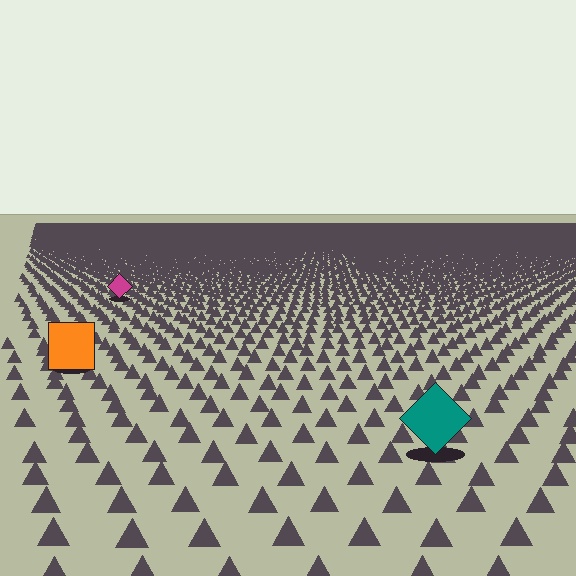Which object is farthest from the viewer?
The magenta diamond is farthest from the viewer. It appears smaller and the ground texture around it is denser.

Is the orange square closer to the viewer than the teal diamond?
No. The teal diamond is closer — you can tell from the texture gradient: the ground texture is coarser near it.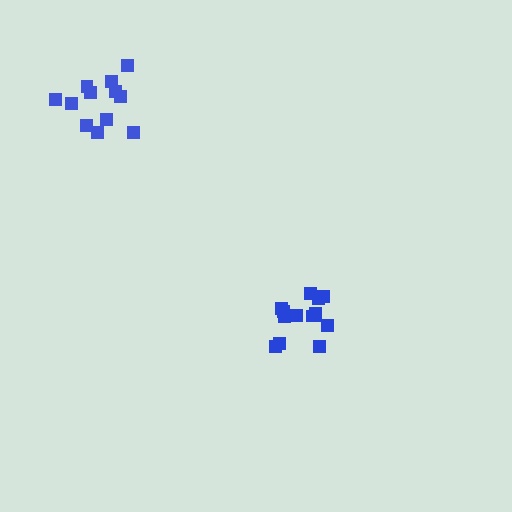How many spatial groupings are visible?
There are 2 spatial groupings.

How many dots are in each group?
Group 1: 12 dots, Group 2: 14 dots (26 total).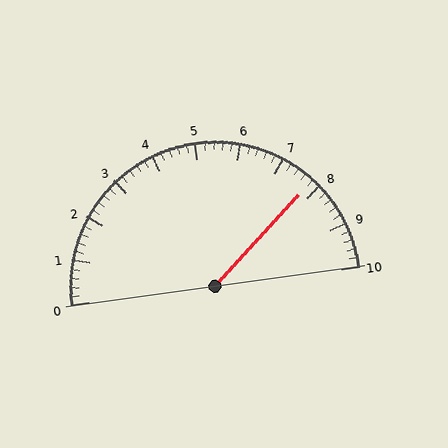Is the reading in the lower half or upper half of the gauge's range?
The reading is in the upper half of the range (0 to 10).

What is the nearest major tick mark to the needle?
The nearest major tick mark is 8.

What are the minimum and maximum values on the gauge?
The gauge ranges from 0 to 10.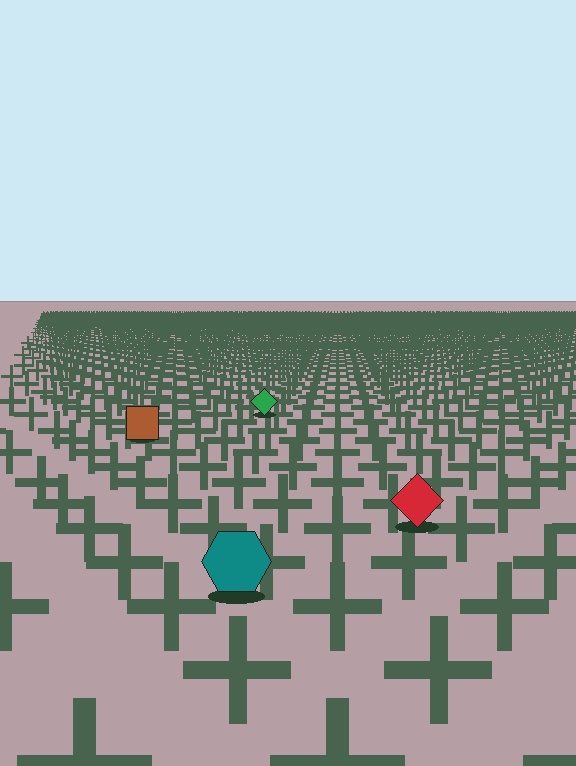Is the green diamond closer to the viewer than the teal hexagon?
No. The teal hexagon is closer — you can tell from the texture gradient: the ground texture is coarser near it.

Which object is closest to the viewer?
The teal hexagon is closest. The texture marks near it are larger and more spread out.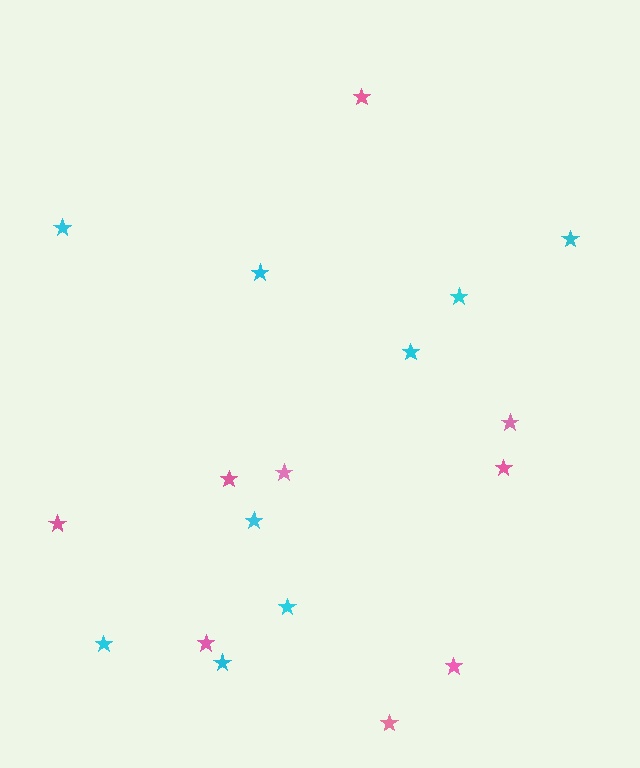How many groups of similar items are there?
There are 2 groups: one group of cyan stars (9) and one group of pink stars (9).